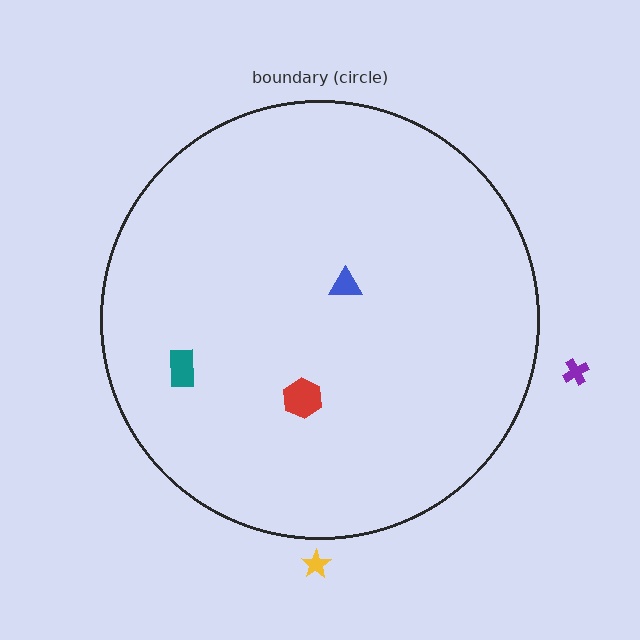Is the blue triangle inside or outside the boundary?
Inside.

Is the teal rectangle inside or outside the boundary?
Inside.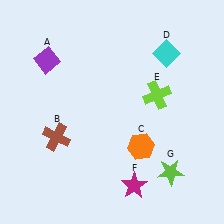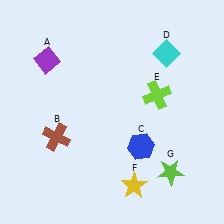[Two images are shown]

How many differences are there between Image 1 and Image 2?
There are 2 differences between the two images.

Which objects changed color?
C changed from orange to blue. F changed from magenta to yellow.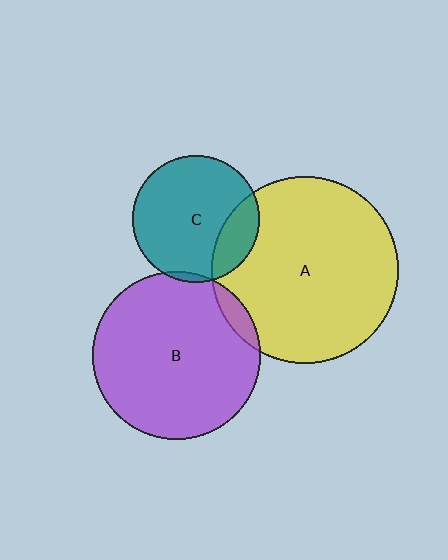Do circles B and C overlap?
Yes.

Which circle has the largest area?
Circle A (yellow).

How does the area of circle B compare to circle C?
Approximately 1.7 times.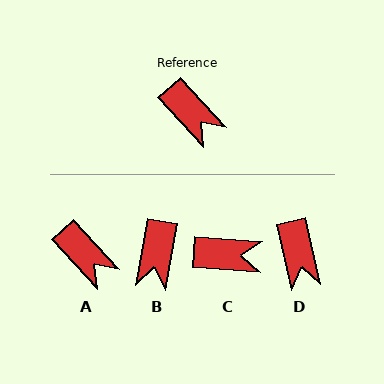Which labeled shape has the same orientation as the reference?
A.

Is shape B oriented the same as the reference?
No, it is off by about 53 degrees.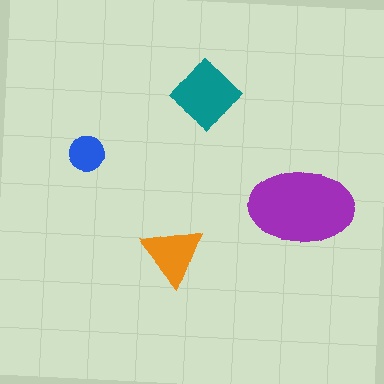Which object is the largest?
The purple ellipse.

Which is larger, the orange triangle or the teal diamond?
The teal diamond.